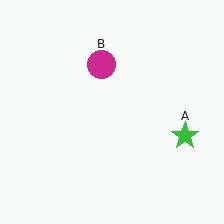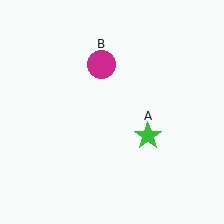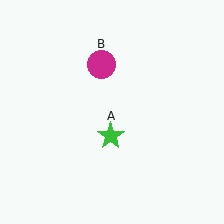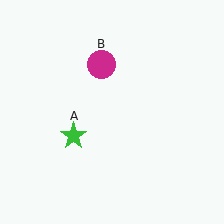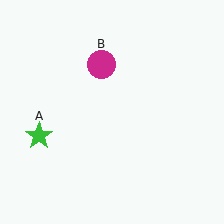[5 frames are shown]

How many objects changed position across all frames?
1 object changed position: green star (object A).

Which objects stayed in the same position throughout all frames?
Magenta circle (object B) remained stationary.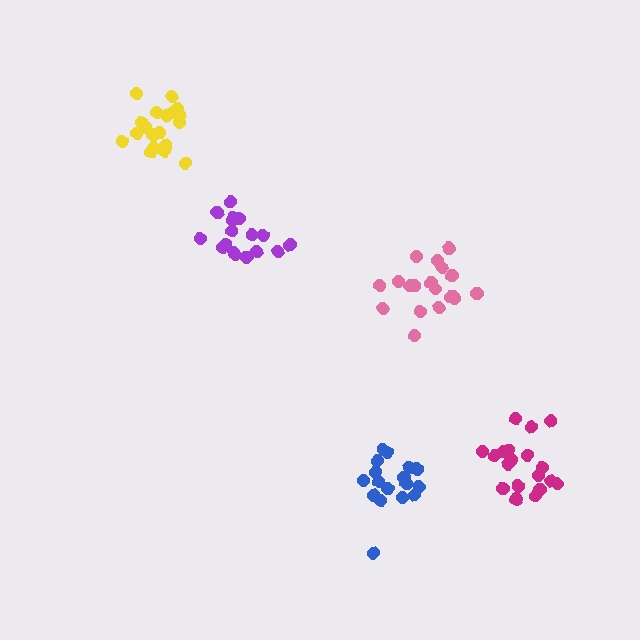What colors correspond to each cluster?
The clusters are colored: yellow, blue, pink, magenta, purple.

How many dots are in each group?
Group 1: 21 dots, Group 2: 18 dots, Group 3: 19 dots, Group 4: 19 dots, Group 5: 17 dots (94 total).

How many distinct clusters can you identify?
There are 5 distinct clusters.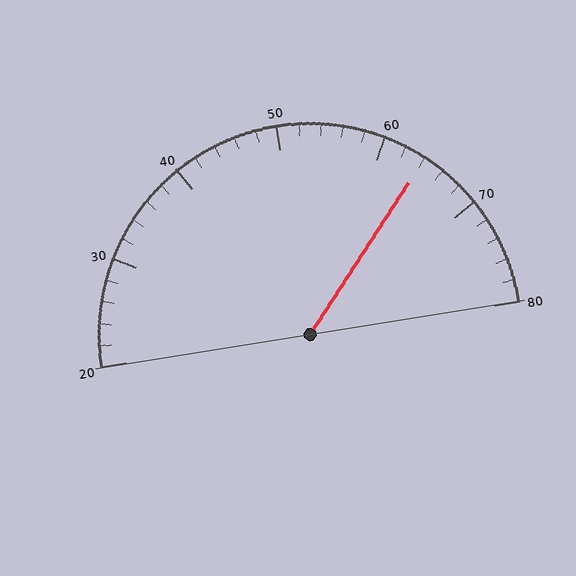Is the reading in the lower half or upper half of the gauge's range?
The reading is in the upper half of the range (20 to 80).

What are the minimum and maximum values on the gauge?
The gauge ranges from 20 to 80.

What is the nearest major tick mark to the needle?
The nearest major tick mark is 60.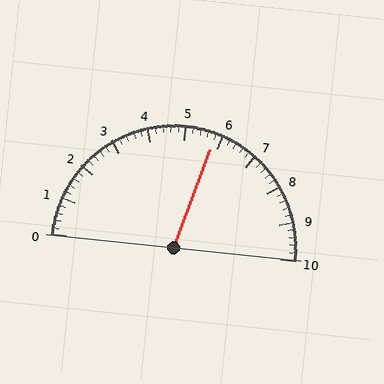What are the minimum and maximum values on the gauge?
The gauge ranges from 0 to 10.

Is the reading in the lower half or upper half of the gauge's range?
The reading is in the upper half of the range (0 to 10).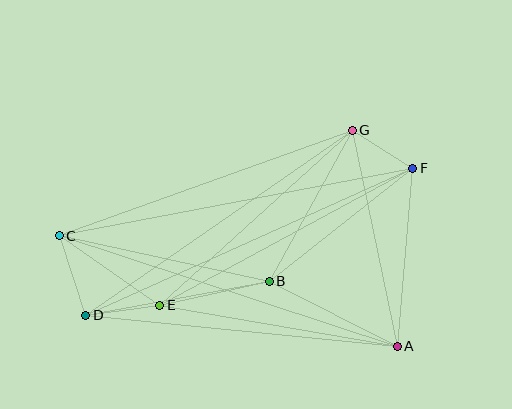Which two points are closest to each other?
Points F and G are closest to each other.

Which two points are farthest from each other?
Points C and F are farthest from each other.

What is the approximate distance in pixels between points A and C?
The distance between A and C is approximately 356 pixels.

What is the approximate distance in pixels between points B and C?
The distance between B and C is approximately 215 pixels.